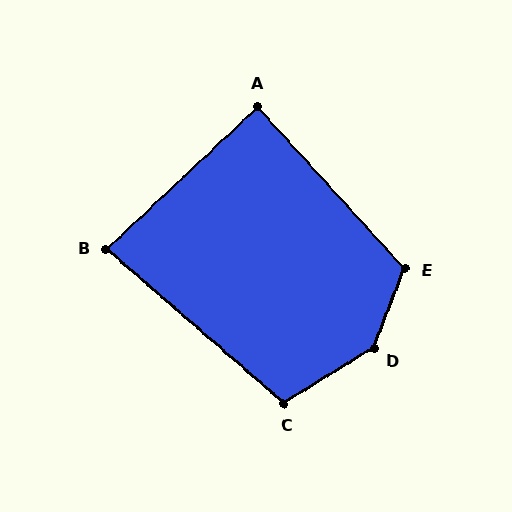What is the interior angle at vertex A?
Approximately 89 degrees (approximately right).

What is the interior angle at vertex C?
Approximately 108 degrees (obtuse).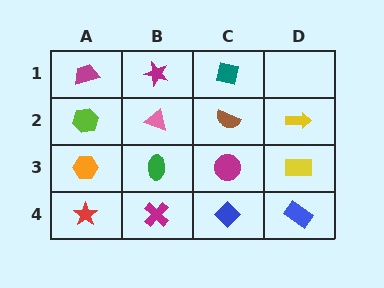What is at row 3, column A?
An orange hexagon.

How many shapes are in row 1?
3 shapes.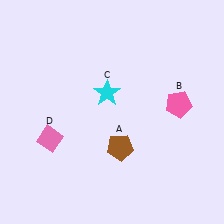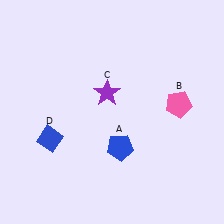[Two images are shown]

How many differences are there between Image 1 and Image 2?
There are 3 differences between the two images.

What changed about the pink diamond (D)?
In Image 1, D is pink. In Image 2, it changed to blue.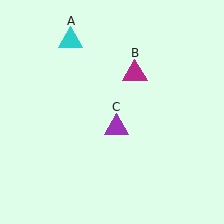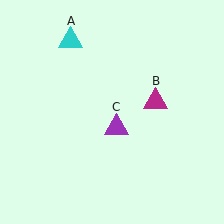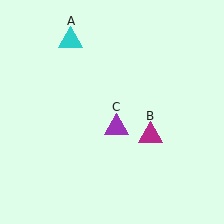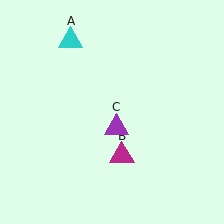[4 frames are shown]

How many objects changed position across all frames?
1 object changed position: magenta triangle (object B).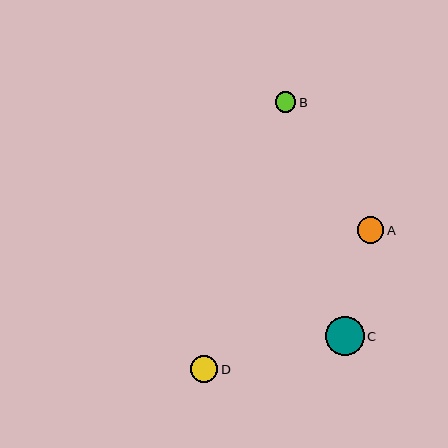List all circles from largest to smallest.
From largest to smallest: C, D, A, B.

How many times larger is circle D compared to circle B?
Circle D is approximately 1.3 times the size of circle B.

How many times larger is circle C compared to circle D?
Circle C is approximately 1.4 times the size of circle D.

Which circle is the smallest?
Circle B is the smallest with a size of approximately 20 pixels.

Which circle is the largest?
Circle C is the largest with a size of approximately 39 pixels.